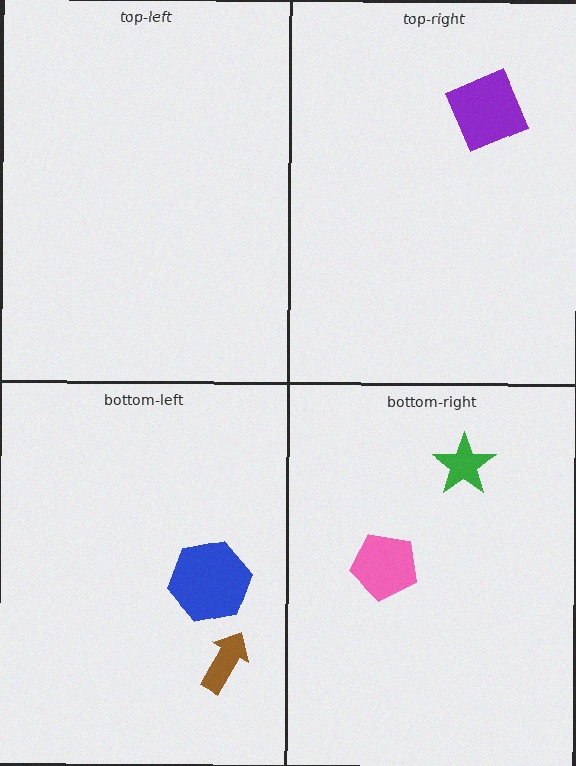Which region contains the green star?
The bottom-right region.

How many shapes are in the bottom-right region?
2.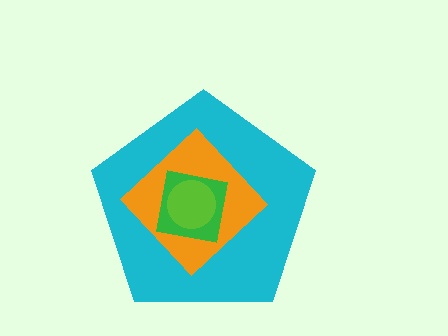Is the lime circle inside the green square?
Yes.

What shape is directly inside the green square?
The lime circle.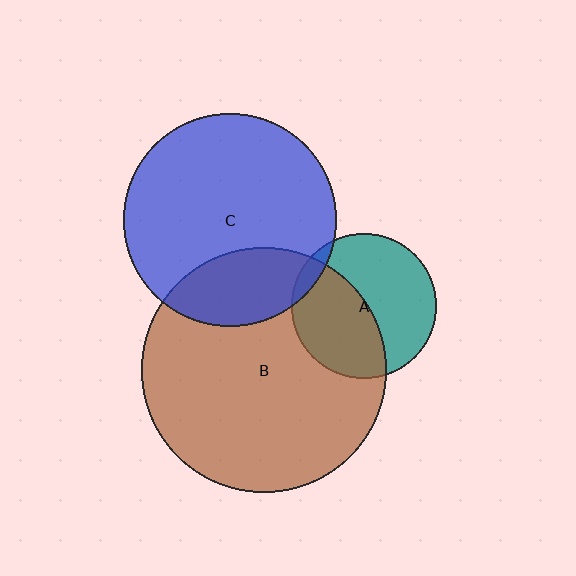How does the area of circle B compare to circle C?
Approximately 1.3 times.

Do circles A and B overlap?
Yes.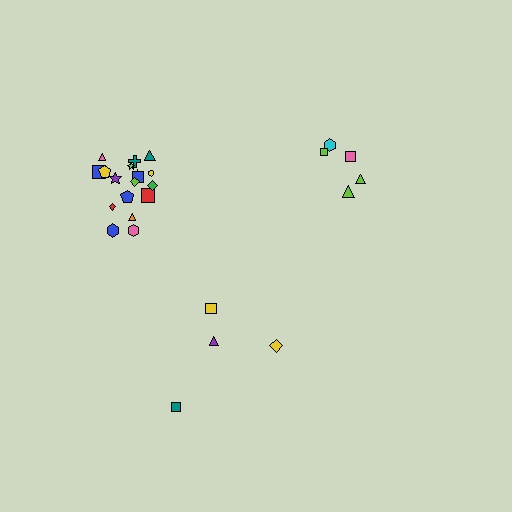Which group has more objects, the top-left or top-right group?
The top-left group.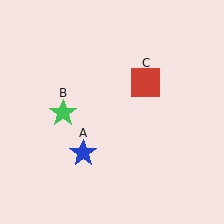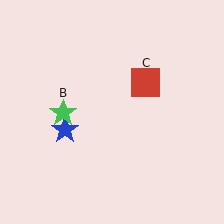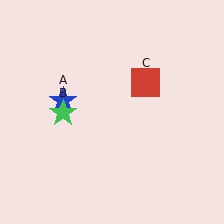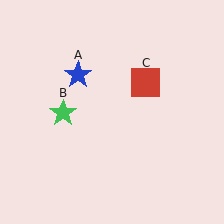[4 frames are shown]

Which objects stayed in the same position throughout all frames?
Green star (object B) and red square (object C) remained stationary.